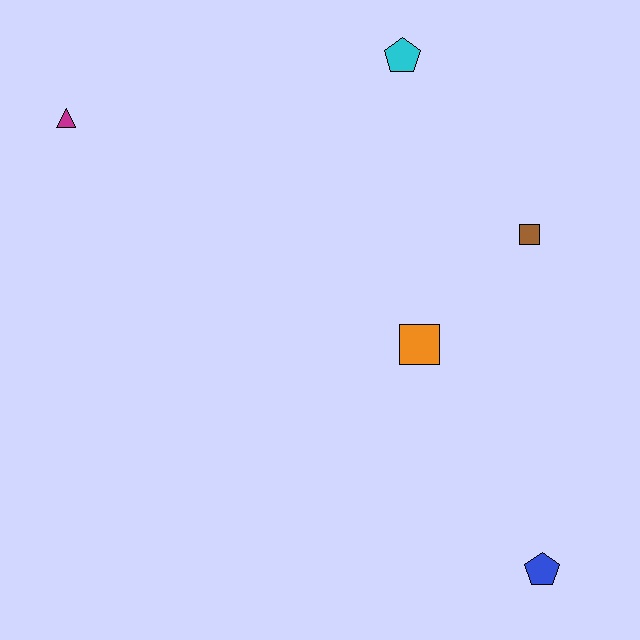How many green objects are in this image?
There are no green objects.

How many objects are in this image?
There are 5 objects.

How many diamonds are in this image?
There are no diamonds.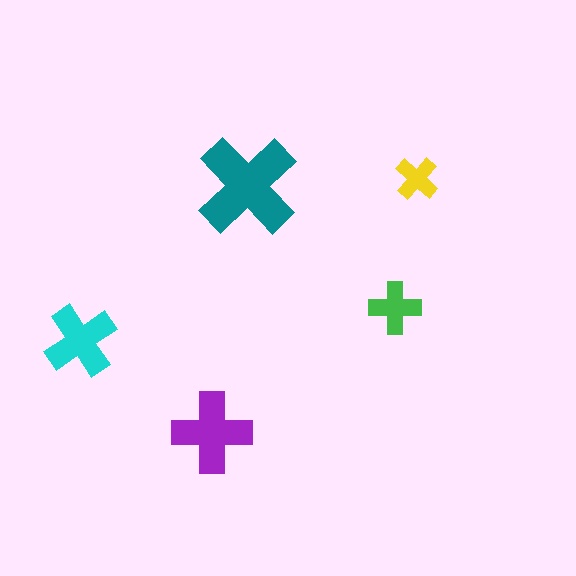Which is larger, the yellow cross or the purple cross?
The purple one.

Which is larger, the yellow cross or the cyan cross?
The cyan one.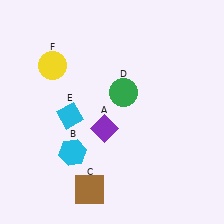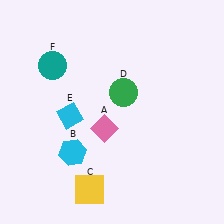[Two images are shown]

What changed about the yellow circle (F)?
In Image 1, F is yellow. In Image 2, it changed to teal.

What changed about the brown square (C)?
In Image 1, C is brown. In Image 2, it changed to yellow.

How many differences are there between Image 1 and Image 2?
There are 3 differences between the two images.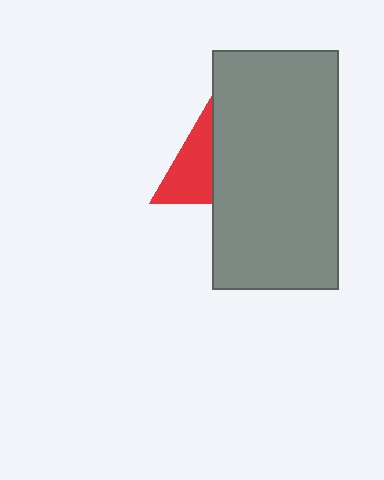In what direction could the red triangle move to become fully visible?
The red triangle could move left. That would shift it out from behind the gray rectangle entirely.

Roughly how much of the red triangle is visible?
About half of it is visible (roughly 46%).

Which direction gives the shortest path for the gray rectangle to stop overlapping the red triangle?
Moving right gives the shortest separation.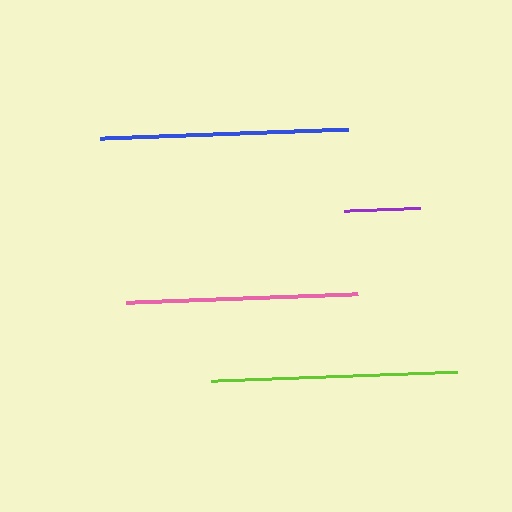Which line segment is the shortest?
The purple line is the shortest at approximately 76 pixels.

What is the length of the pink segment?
The pink segment is approximately 232 pixels long.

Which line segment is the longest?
The blue line is the longest at approximately 249 pixels.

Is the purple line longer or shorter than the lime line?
The lime line is longer than the purple line.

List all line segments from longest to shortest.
From longest to shortest: blue, lime, pink, purple.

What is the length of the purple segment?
The purple segment is approximately 76 pixels long.